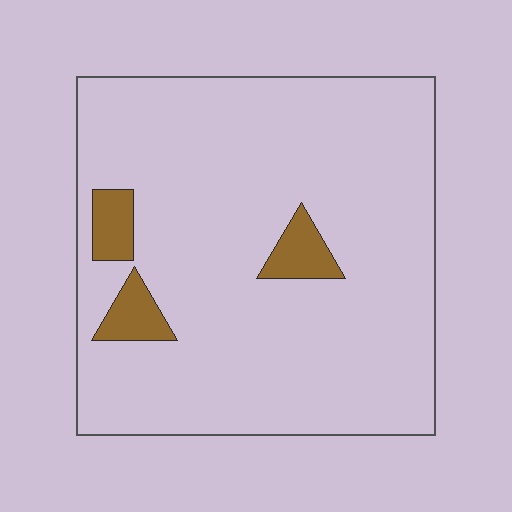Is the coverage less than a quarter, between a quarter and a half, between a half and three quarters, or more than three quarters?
Less than a quarter.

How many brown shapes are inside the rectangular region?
3.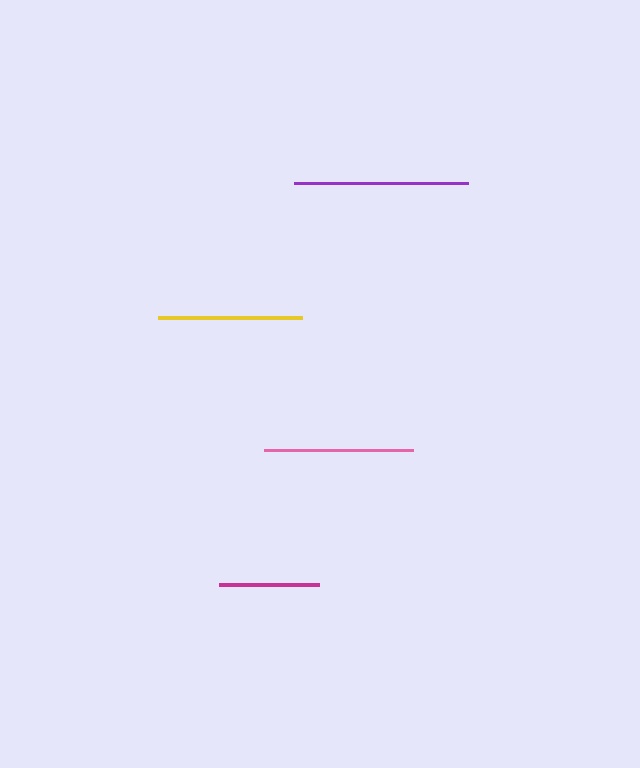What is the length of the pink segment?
The pink segment is approximately 148 pixels long.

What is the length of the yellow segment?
The yellow segment is approximately 144 pixels long.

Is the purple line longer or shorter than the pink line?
The purple line is longer than the pink line.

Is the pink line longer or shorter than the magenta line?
The pink line is longer than the magenta line.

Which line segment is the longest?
The purple line is the longest at approximately 174 pixels.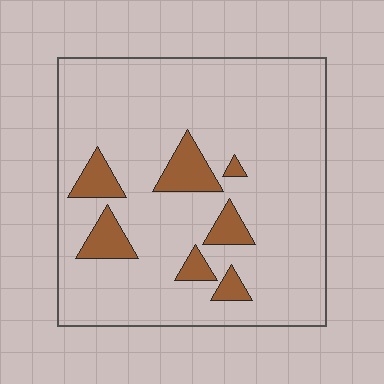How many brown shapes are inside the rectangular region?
7.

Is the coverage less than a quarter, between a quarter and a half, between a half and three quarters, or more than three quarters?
Less than a quarter.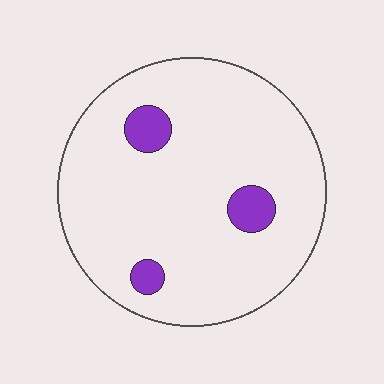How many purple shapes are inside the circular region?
3.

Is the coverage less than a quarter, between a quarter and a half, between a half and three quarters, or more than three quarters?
Less than a quarter.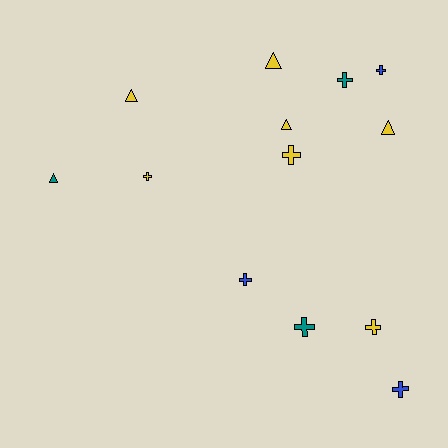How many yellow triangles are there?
There are 4 yellow triangles.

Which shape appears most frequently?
Cross, with 8 objects.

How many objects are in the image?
There are 13 objects.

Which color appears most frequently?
Yellow, with 7 objects.